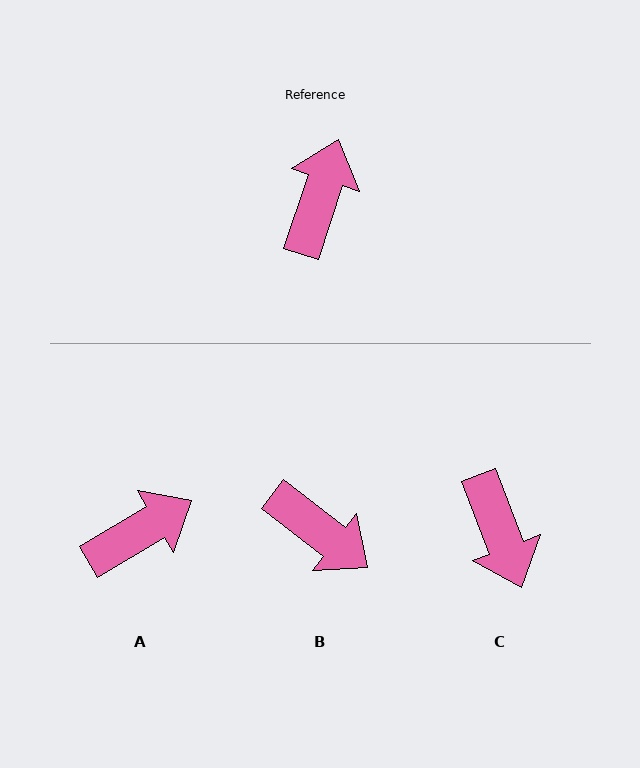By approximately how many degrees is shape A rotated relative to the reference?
Approximately 41 degrees clockwise.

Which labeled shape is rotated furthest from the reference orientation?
C, about 141 degrees away.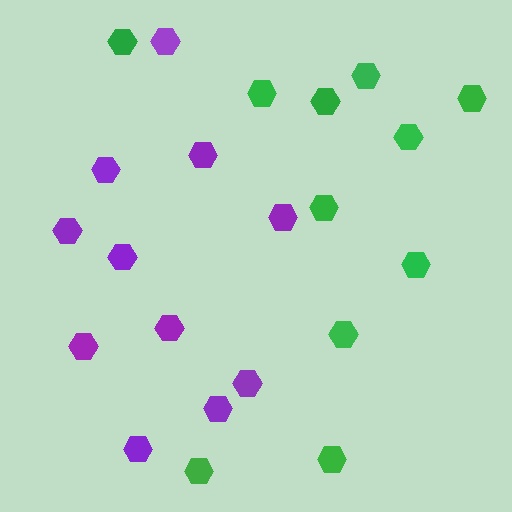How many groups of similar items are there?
There are 2 groups: one group of purple hexagons (11) and one group of green hexagons (11).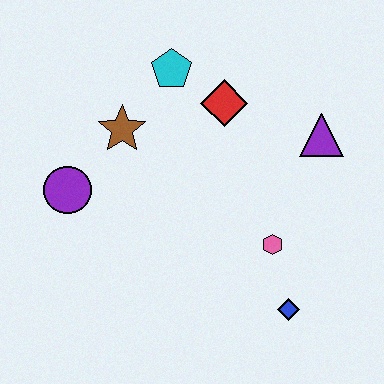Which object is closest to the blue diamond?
The pink hexagon is closest to the blue diamond.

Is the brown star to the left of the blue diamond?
Yes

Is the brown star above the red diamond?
No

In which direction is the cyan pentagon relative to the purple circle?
The cyan pentagon is above the purple circle.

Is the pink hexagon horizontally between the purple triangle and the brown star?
Yes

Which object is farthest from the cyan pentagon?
The blue diamond is farthest from the cyan pentagon.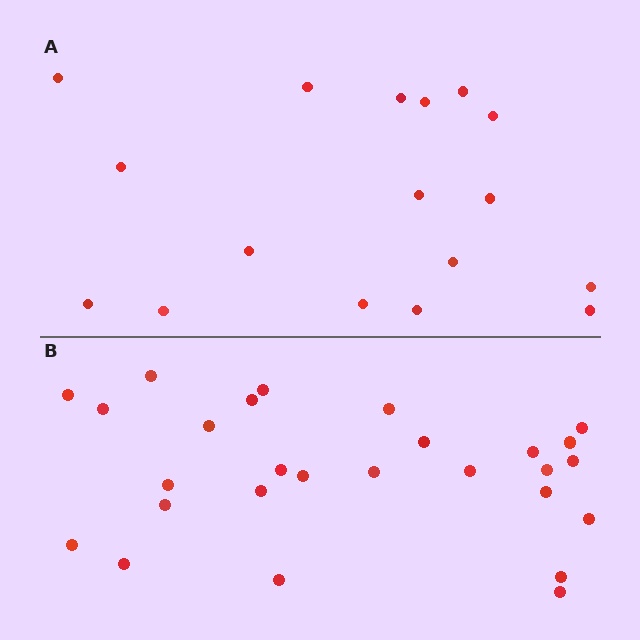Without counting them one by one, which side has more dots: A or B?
Region B (the bottom region) has more dots.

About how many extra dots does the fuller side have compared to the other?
Region B has roughly 10 or so more dots than region A.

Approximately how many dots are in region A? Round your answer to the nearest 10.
About 20 dots. (The exact count is 17, which rounds to 20.)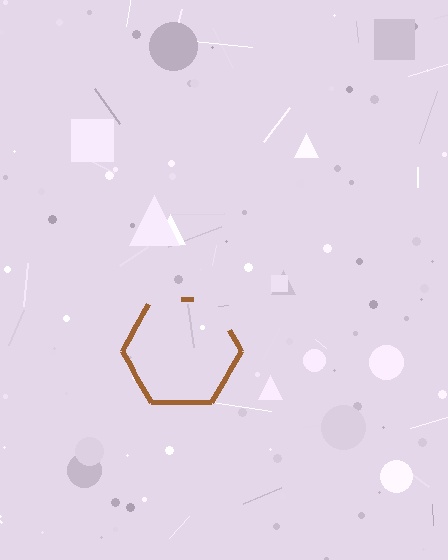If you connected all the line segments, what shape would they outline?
They would outline a hexagon.